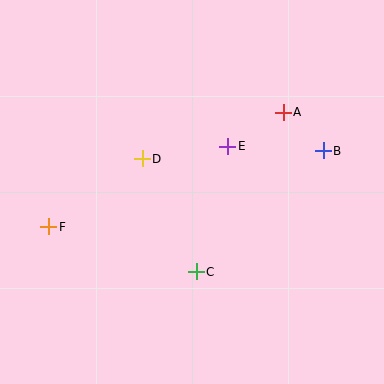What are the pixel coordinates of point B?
Point B is at (323, 151).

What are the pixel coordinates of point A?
Point A is at (283, 112).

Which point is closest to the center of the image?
Point E at (228, 146) is closest to the center.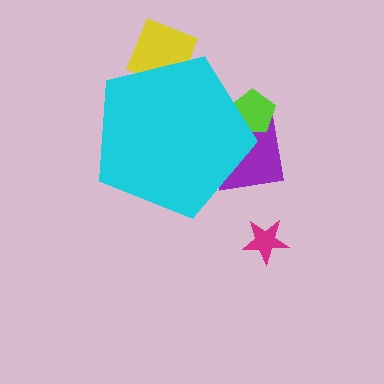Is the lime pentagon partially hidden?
Yes, the lime pentagon is partially hidden behind the cyan pentagon.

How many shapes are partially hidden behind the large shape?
3 shapes are partially hidden.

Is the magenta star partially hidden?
No, the magenta star is fully visible.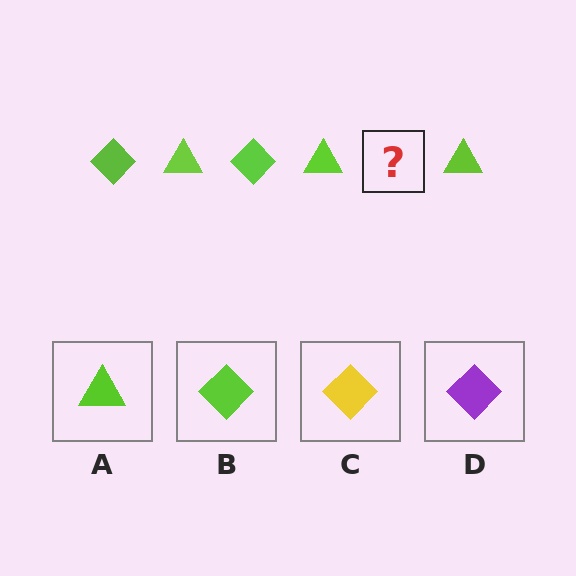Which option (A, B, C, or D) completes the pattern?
B.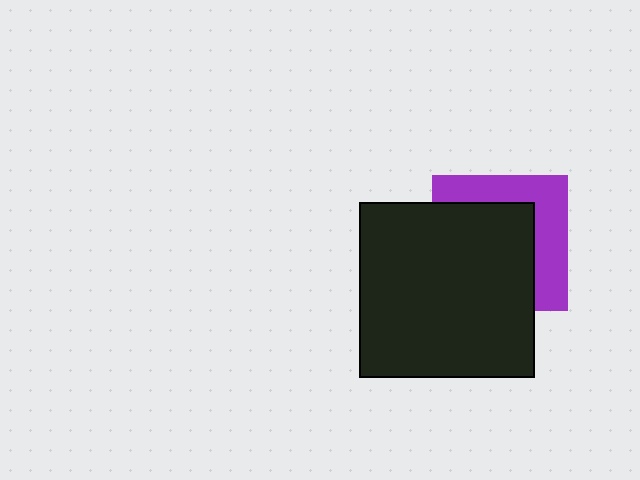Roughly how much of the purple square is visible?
A small part of it is visible (roughly 38%).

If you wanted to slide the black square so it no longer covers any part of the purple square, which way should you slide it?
Slide it toward the lower-left — that is the most direct way to separate the two shapes.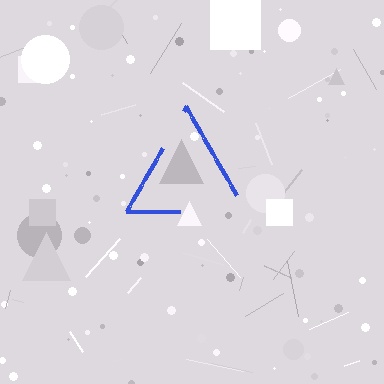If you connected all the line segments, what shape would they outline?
They would outline a triangle.